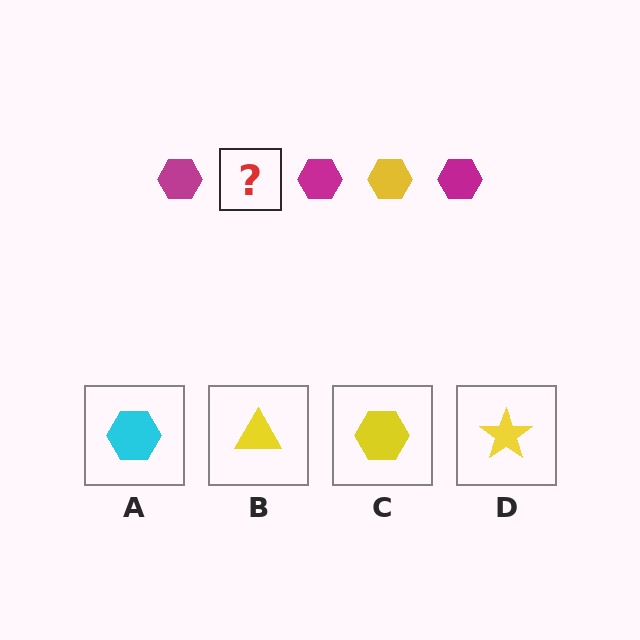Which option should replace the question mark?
Option C.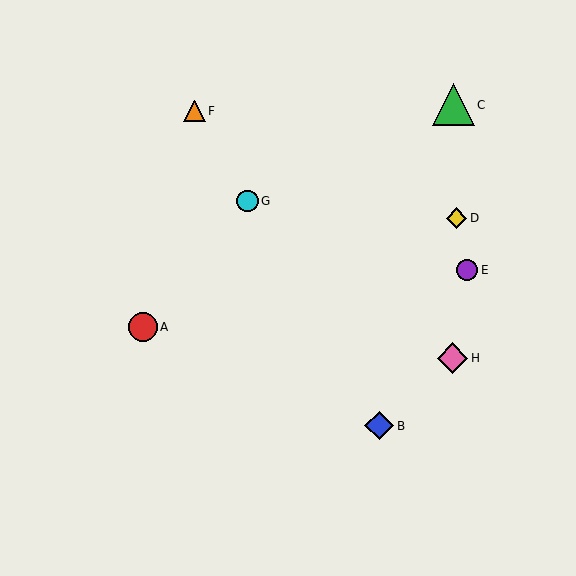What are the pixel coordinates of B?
Object B is at (379, 426).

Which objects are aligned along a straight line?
Objects B, F, G are aligned along a straight line.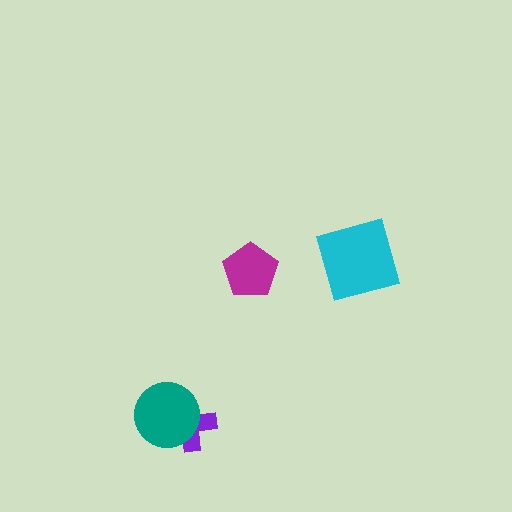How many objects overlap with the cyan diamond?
0 objects overlap with the cyan diamond.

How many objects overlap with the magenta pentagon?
0 objects overlap with the magenta pentagon.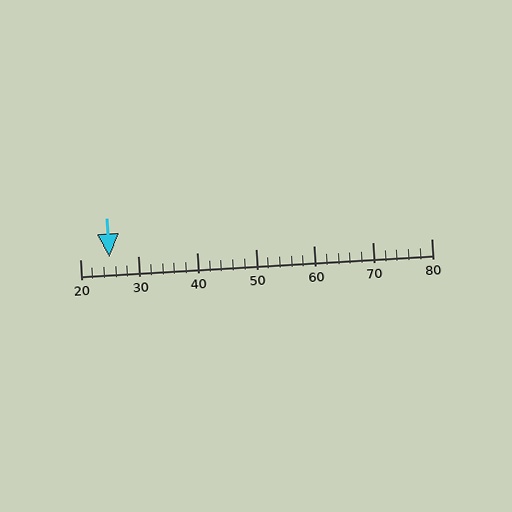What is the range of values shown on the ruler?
The ruler shows values from 20 to 80.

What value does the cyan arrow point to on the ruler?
The cyan arrow points to approximately 25.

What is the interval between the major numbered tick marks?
The major tick marks are spaced 10 units apart.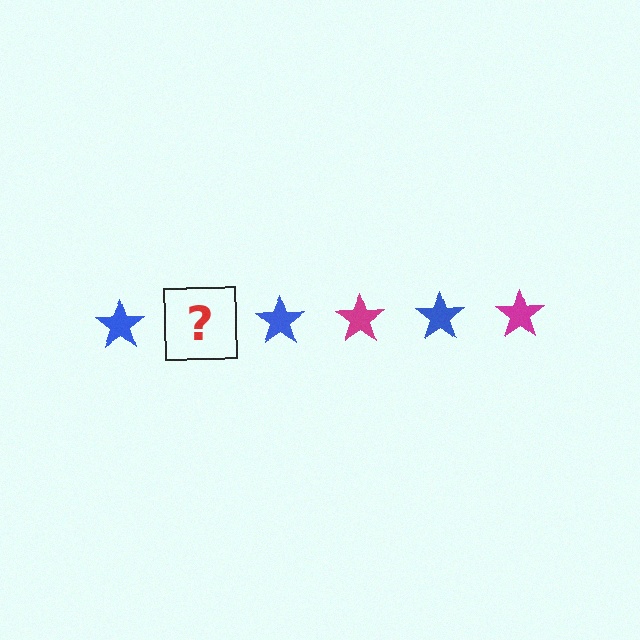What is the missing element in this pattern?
The missing element is a magenta star.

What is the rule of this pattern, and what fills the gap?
The rule is that the pattern cycles through blue, magenta stars. The gap should be filled with a magenta star.